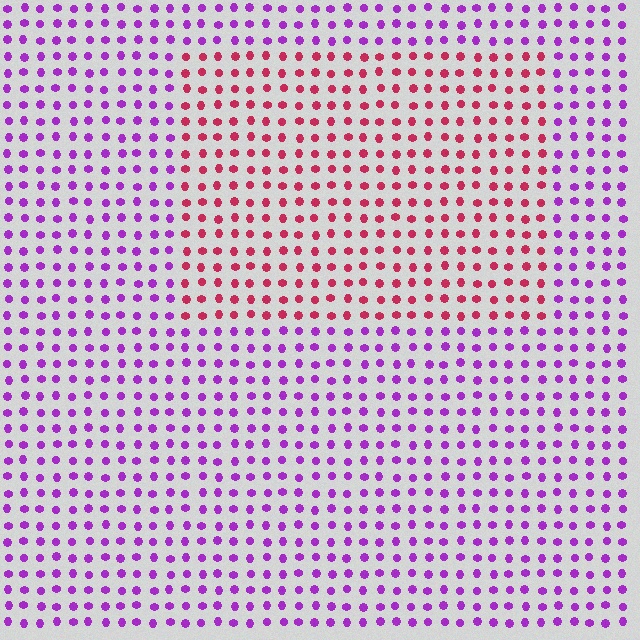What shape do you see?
I see a rectangle.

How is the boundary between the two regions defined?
The boundary is defined purely by a slight shift in hue (about 55 degrees). Spacing, size, and orientation are identical on both sides.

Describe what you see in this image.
The image is filled with small purple elements in a uniform arrangement. A rectangle-shaped region is visible where the elements are tinted to a slightly different hue, forming a subtle color boundary.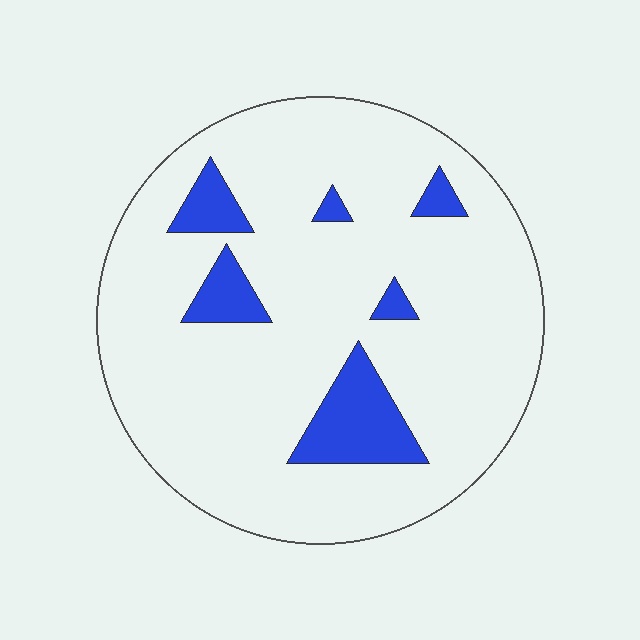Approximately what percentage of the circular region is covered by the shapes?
Approximately 10%.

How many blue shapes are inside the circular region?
6.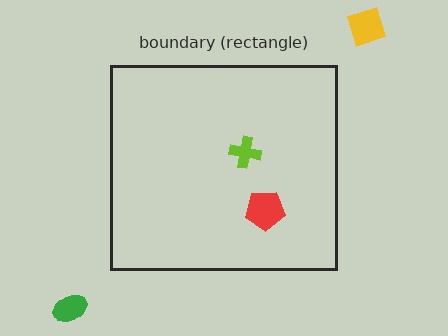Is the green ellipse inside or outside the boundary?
Outside.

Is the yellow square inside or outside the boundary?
Outside.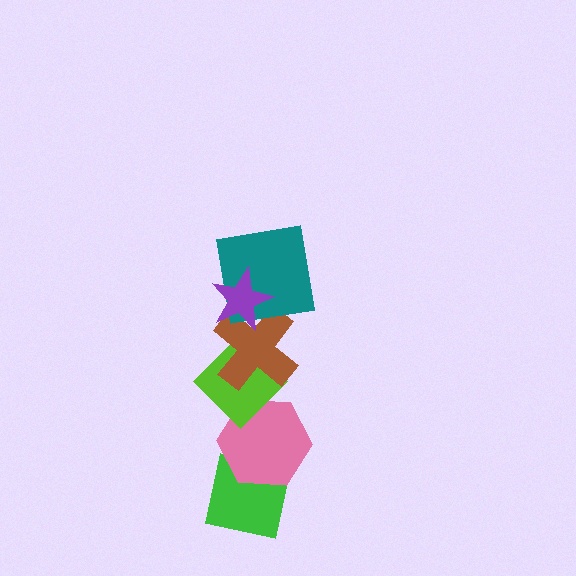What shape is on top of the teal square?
The purple star is on top of the teal square.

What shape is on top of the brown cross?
The teal square is on top of the brown cross.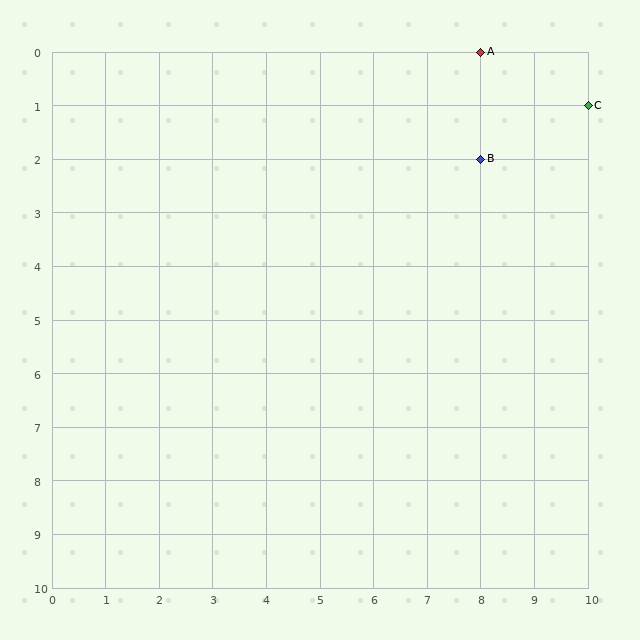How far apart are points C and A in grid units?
Points C and A are 2 columns and 1 row apart (about 2.2 grid units diagonally).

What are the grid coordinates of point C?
Point C is at grid coordinates (10, 1).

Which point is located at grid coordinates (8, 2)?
Point B is at (8, 2).